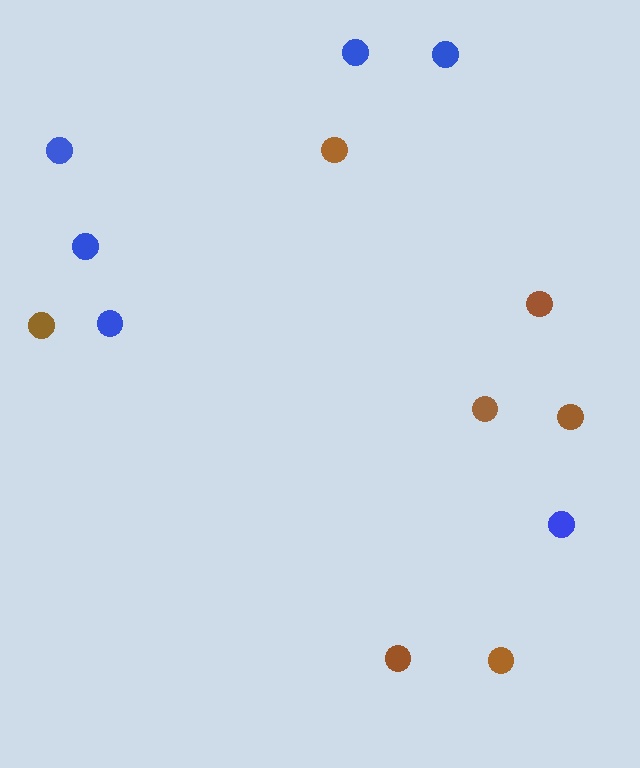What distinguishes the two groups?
There are 2 groups: one group of brown circles (7) and one group of blue circles (6).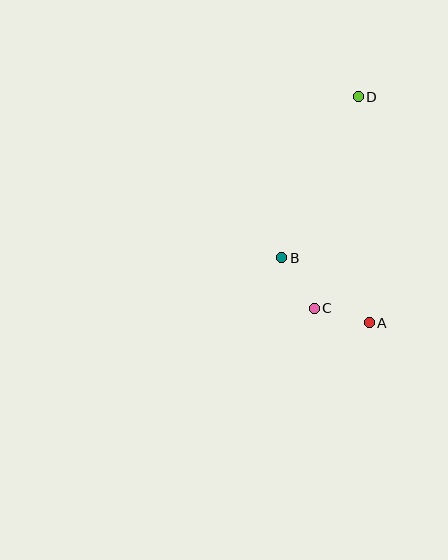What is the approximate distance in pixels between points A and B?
The distance between A and B is approximately 108 pixels.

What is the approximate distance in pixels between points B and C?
The distance between B and C is approximately 60 pixels.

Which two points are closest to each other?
Points A and C are closest to each other.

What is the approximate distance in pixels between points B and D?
The distance between B and D is approximately 178 pixels.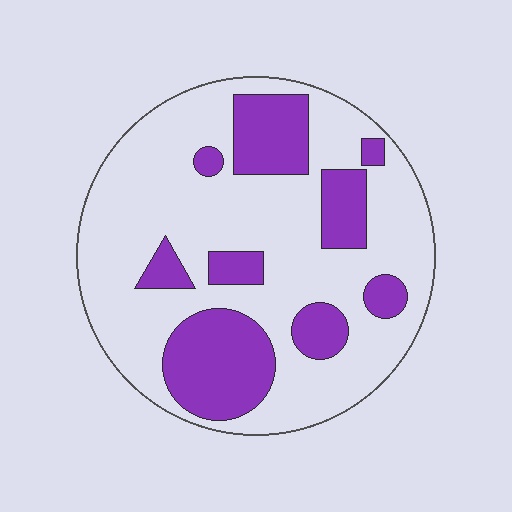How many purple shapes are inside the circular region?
9.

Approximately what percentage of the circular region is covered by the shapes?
Approximately 30%.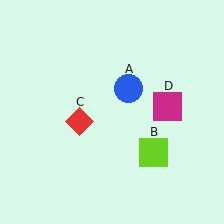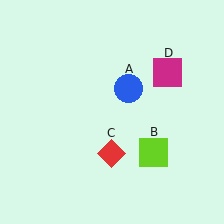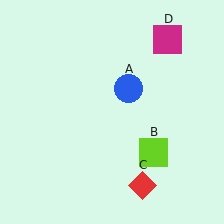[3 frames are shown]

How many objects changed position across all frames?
2 objects changed position: red diamond (object C), magenta square (object D).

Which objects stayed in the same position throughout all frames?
Blue circle (object A) and lime square (object B) remained stationary.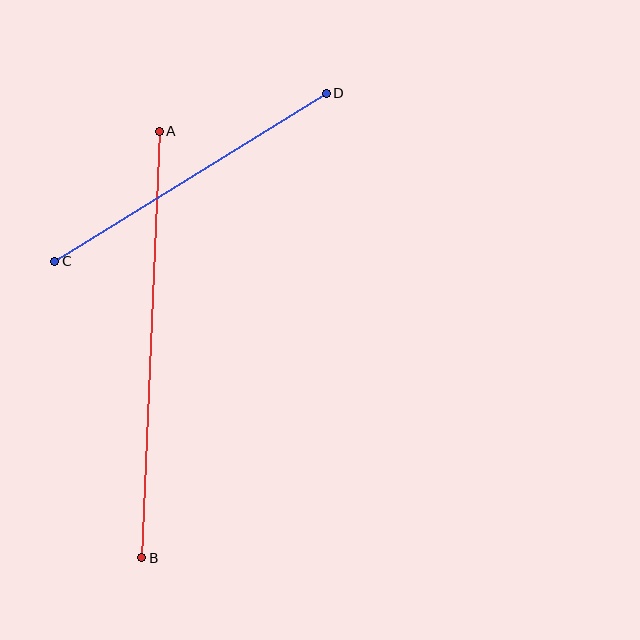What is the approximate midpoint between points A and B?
The midpoint is at approximately (151, 345) pixels.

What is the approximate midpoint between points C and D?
The midpoint is at approximately (190, 177) pixels.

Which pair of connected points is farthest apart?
Points A and B are farthest apart.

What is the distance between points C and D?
The distance is approximately 319 pixels.